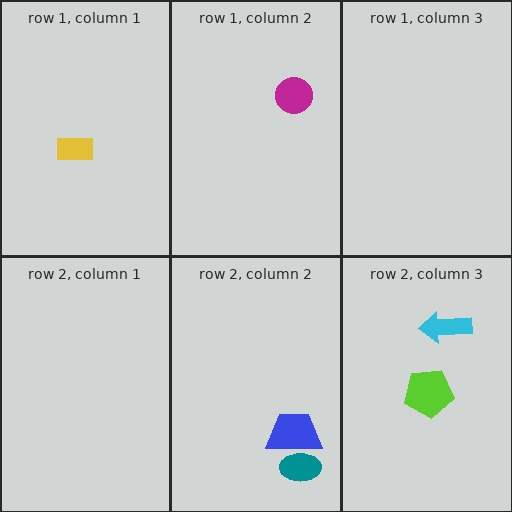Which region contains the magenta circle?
The row 1, column 2 region.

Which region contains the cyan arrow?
The row 2, column 3 region.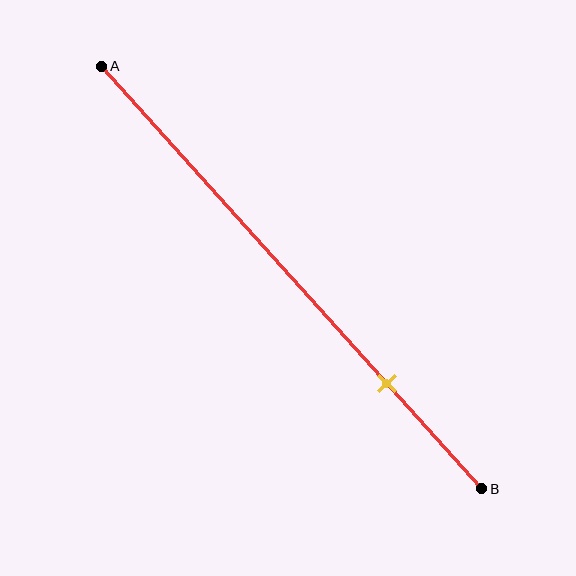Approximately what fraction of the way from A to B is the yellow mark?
The yellow mark is approximately 75% of the way from A to B.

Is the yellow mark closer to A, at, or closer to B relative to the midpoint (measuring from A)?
The yellow mark is closer to point B than the midpoint of segment AB.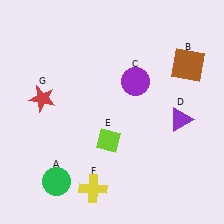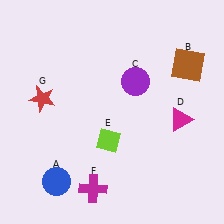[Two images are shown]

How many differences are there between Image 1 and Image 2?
There are 3 differences between the two images.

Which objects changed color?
A changed from green to blue. D changed from purple to magenta. F changed from yellow to magenta.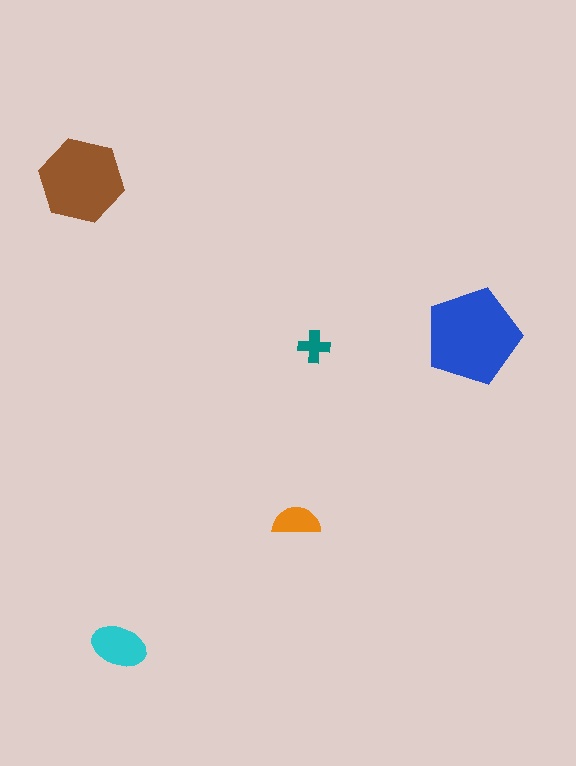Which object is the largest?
The blue pentagon.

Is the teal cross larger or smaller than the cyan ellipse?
Smaller.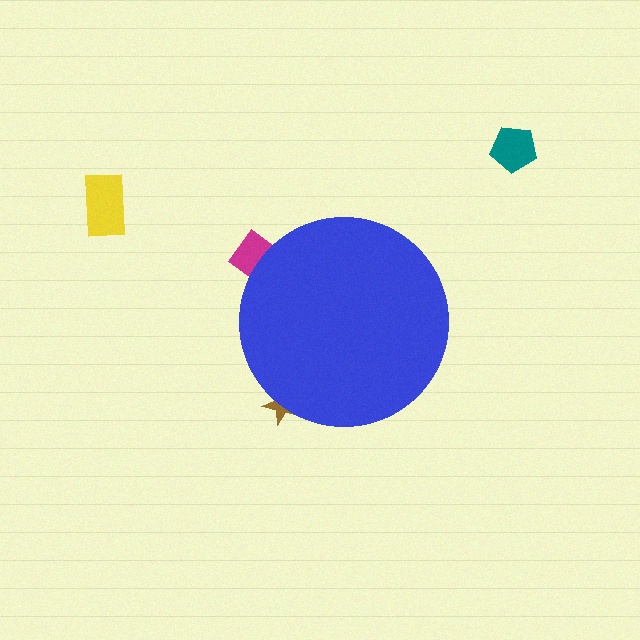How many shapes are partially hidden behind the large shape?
2 shapes are partially hidden.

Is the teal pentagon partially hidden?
No, the teal pentagon is fully visible.